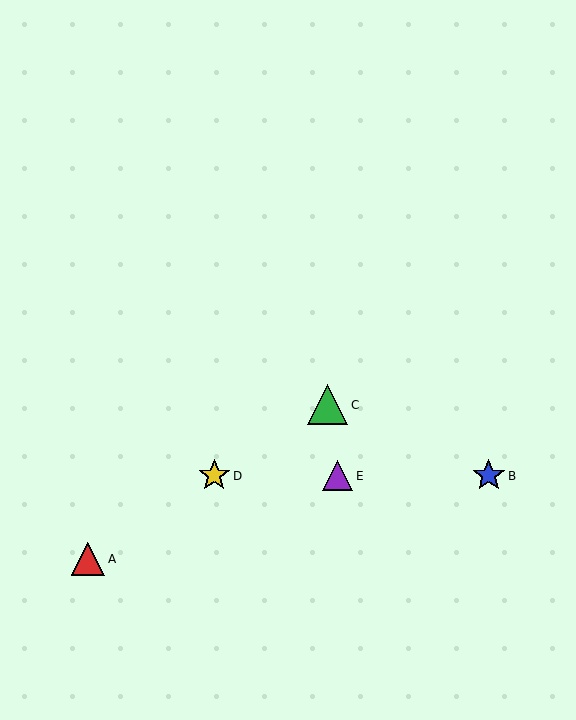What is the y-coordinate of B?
Object B is at y≈476.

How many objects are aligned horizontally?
3 objects (B, D, E) are aligned horizontally.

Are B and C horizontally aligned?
No, B is at y≈476 and C is at y≈405.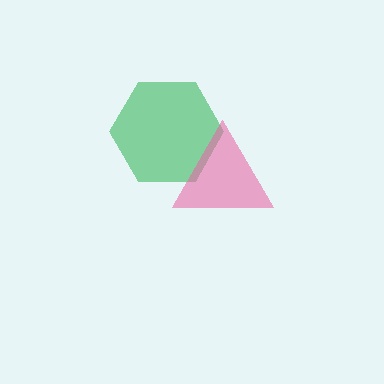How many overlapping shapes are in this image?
There are 2 overlapping shapes in the image.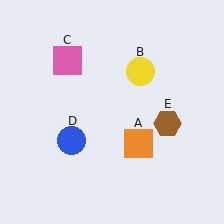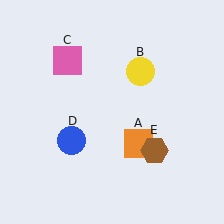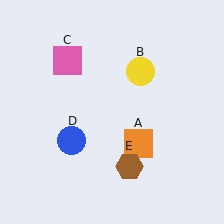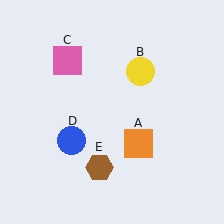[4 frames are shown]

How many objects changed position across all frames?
1 object changed position: brown hexagon (object E).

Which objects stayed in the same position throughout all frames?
Orange square (object A) and yellow circle (object B) and pink square (object C) and blue circle (object D) remained stationary.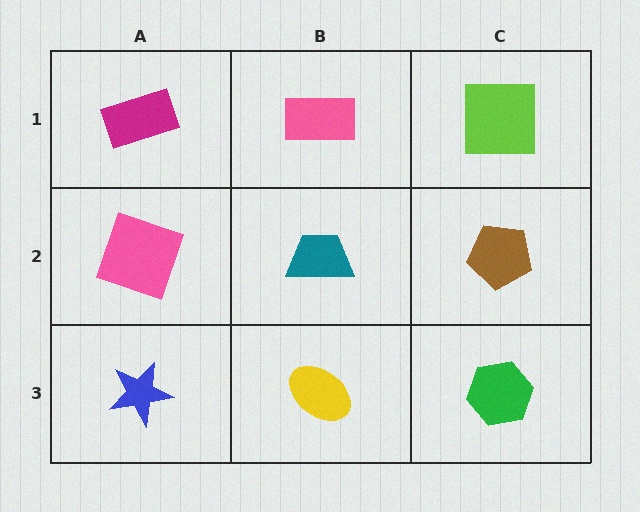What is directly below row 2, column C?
A green hexagon.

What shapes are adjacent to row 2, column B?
A pink rectangle (row 1, column B), a yellow ellipse (row 3, column B), a pink square (row 2, column A), a brown pentagon (row 2, column C).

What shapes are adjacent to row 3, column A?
A pink square (row 2, column A), a yellow ellipse (row 3, column B).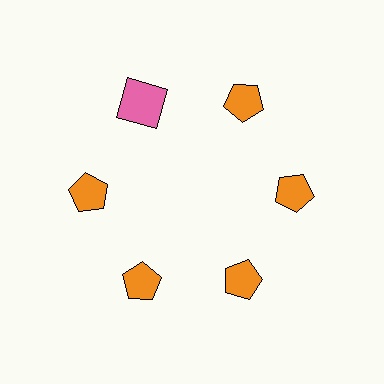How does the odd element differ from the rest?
It differs in both color (pink instead of orange) and shape (square instead of pentagon).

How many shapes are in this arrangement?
There are 6 shapes arranged in a ring pattern.